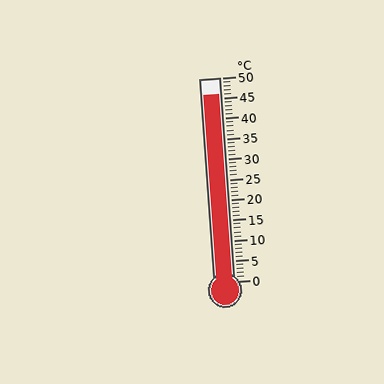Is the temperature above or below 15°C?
The temperature is above 15°C.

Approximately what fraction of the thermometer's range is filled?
The thermometer is filled to approximately 90% of its range.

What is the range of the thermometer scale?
The thermometer scale ranges from 0°C to 50°C.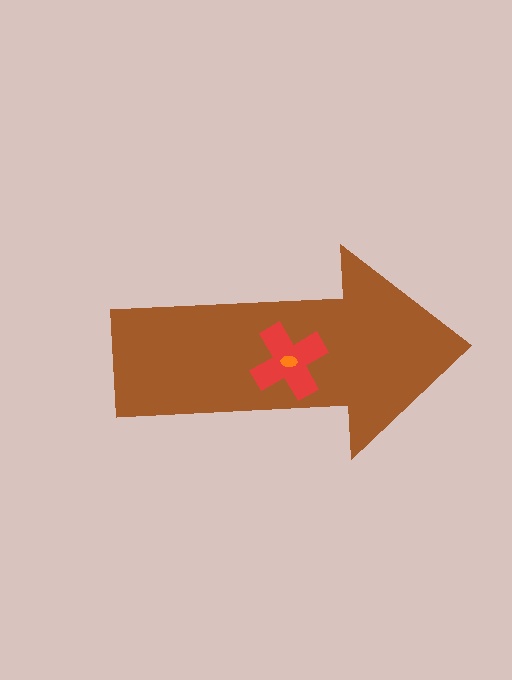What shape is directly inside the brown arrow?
The red cross.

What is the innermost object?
The orange ellipse.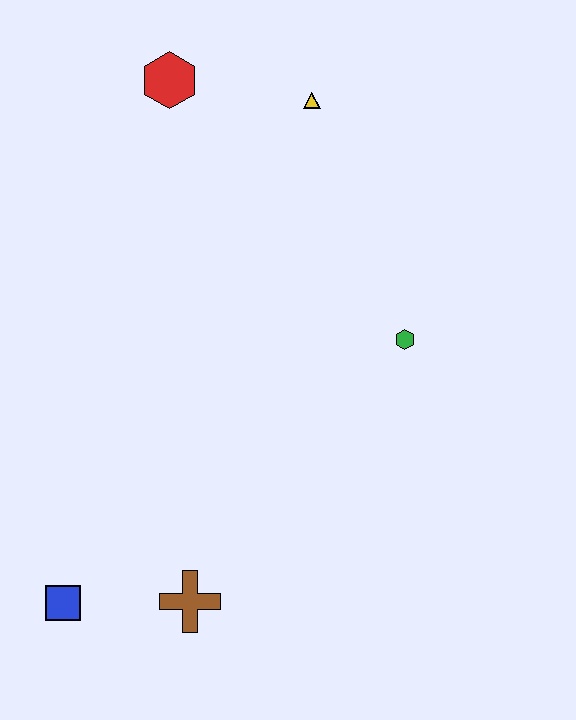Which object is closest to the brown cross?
The blue square is closest to the brown cross.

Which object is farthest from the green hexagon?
The blue square is farthest from the green hexagon.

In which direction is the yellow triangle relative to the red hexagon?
The yellow triangle is to the right of the red hexagon.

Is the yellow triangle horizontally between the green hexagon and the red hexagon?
Yes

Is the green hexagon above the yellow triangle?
No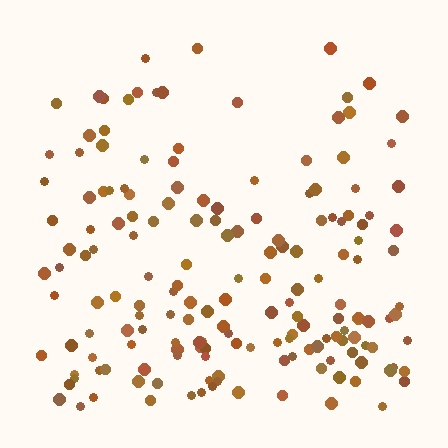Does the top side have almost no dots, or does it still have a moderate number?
Still a moderate number, just noticeably fewer than the bottom.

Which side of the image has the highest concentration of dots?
The bottom.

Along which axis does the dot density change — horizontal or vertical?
Vertical.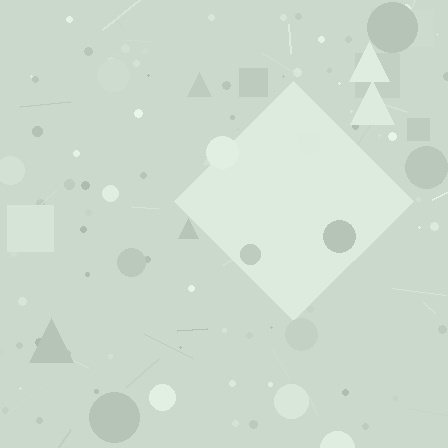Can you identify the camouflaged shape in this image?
The camouflaged shape is a diamond.